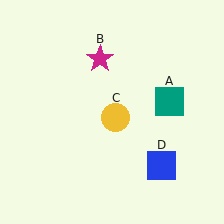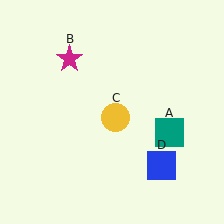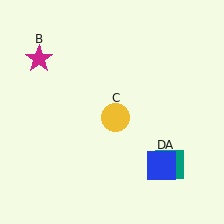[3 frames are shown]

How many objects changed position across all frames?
2 objects changed position: teal square (object A), magenta star (object B).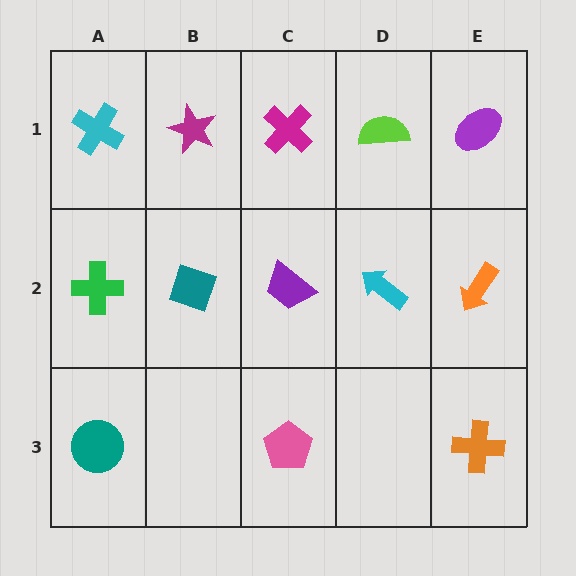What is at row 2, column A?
A green cross.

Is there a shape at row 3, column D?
No, that cell is empty.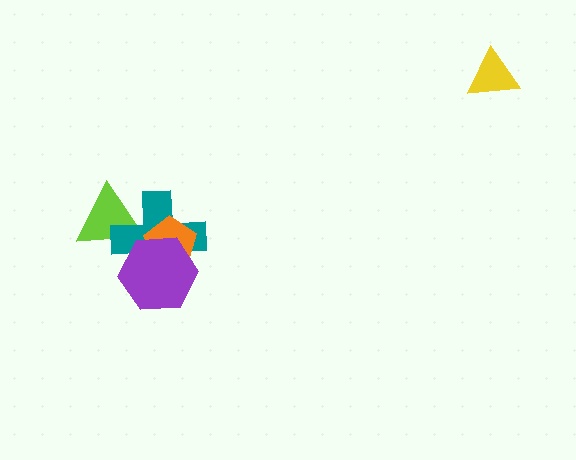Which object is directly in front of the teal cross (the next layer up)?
The orange pentagon is directly in front of the teal cross.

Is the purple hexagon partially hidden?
No, no other shape covers it.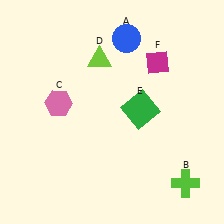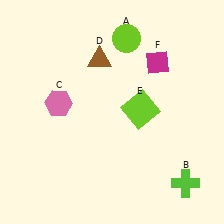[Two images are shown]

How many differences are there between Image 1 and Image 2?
There are 3 differences between the two images.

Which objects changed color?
A changed from blue to lime. D changed from lime to brown. E changed from green to lime.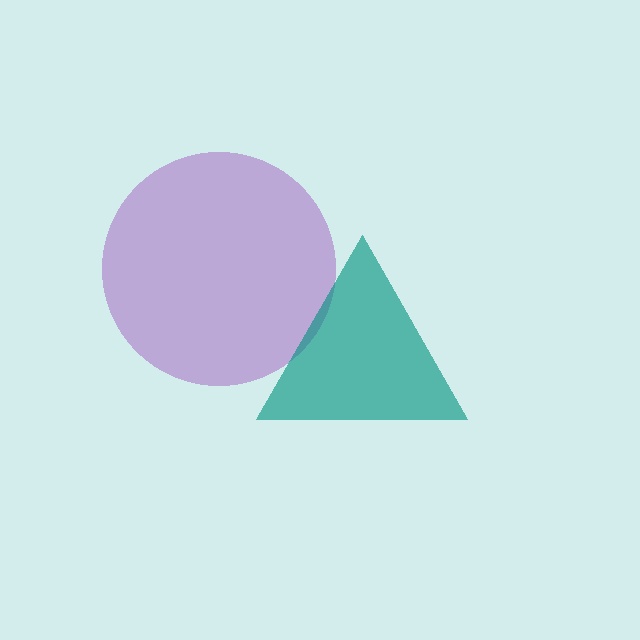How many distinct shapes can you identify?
There are 2 distinct shapes: a purple circle, a teal triangle.